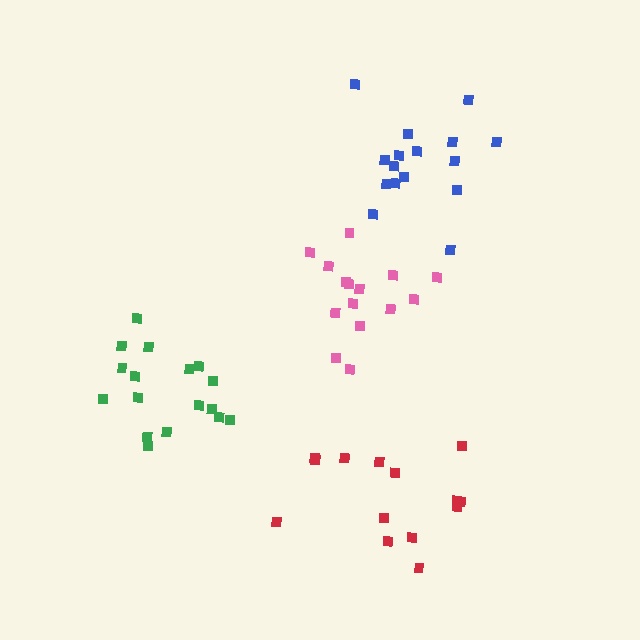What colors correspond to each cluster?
The clusters are colored: blue, pink, green, red.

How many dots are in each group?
Group 1: 16 dots, Group 2: 15 dots, Group 3: 17 dots, Group 4: 14 dots (62 total).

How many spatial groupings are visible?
There are 4 spatial groupings.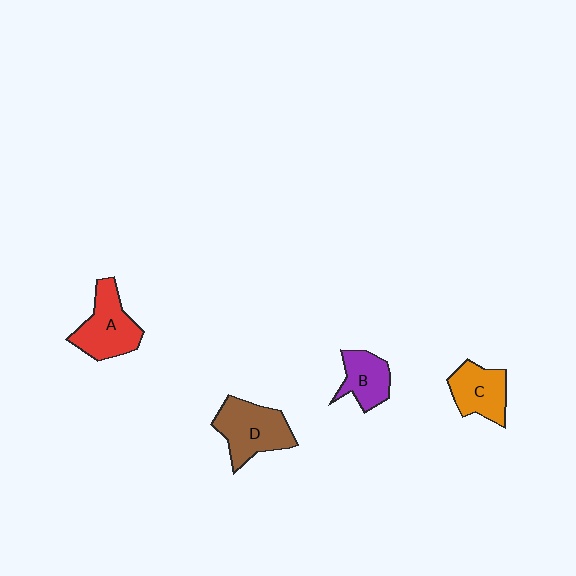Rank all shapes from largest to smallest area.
From largest to smallest: D (brown), A (red), C (orange), B (purple).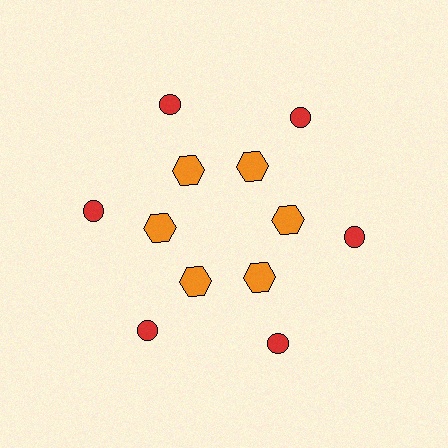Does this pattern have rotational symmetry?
Yes, this pattern has 6-fold rotational symmetry. It looks the same after rotating 60 degrees around the center.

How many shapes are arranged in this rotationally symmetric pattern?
There are 12 shapes, arranged in 6 groups of 2.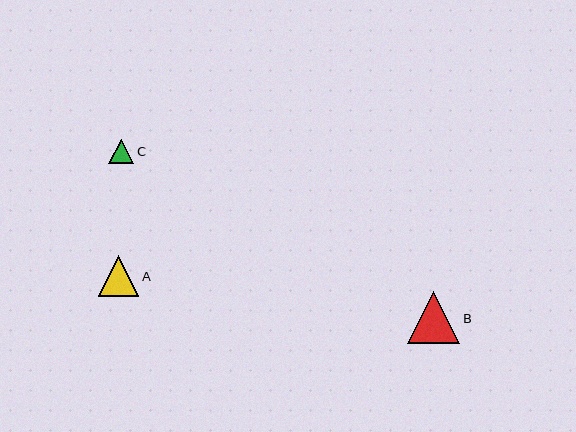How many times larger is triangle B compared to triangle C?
Triangle B is approximately 2.1 times the size of triangle C.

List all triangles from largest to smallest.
From largest to smallest: B, A, C.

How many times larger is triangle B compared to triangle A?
Triangle B is approximately 1.3 times the size of triangle A.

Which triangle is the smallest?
Triangle C is the smallest with a size of approximately 25 pixels.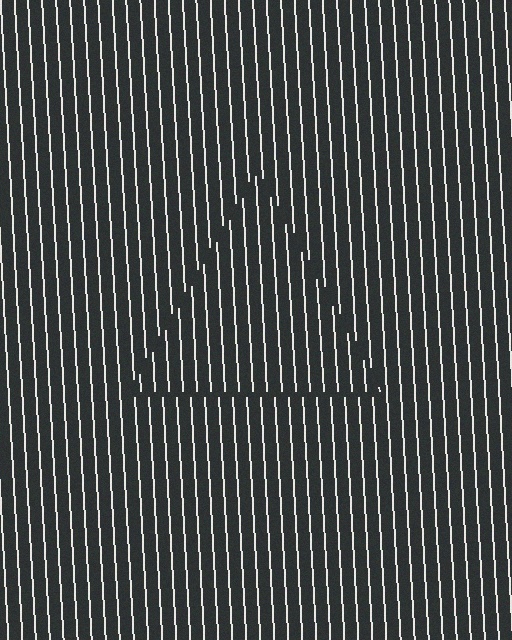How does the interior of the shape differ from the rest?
The interior of the shape contains the same grating, shifted by half a period — the contour is defined by the phase discontinuity where line-ends from the inner and outer gratings abut.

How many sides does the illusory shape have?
3 sides — the line-ends trace a triangle.